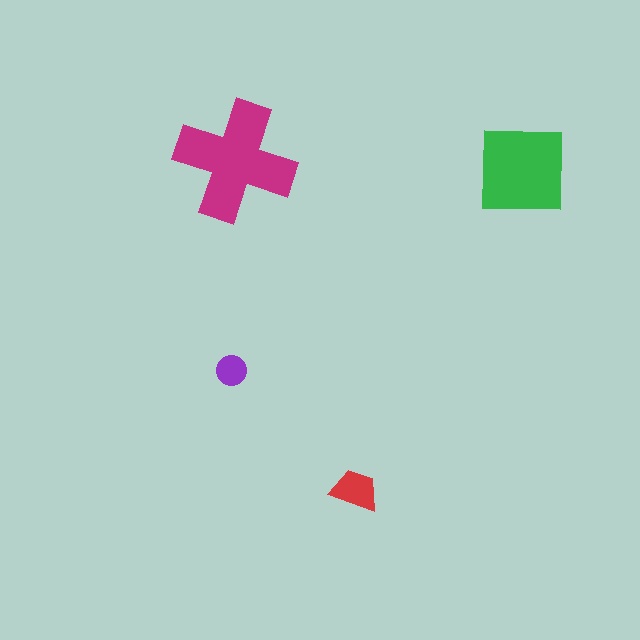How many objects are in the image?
There are 4 objects in the image.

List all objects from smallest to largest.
The purple circle, the red trapezoid, the green square, the magenta cross.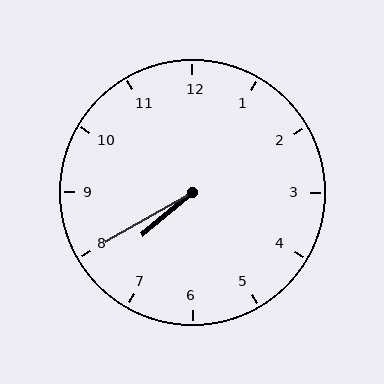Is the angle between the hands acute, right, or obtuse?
It is acute.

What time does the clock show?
7:40.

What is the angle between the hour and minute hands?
Approximately 10 degrees.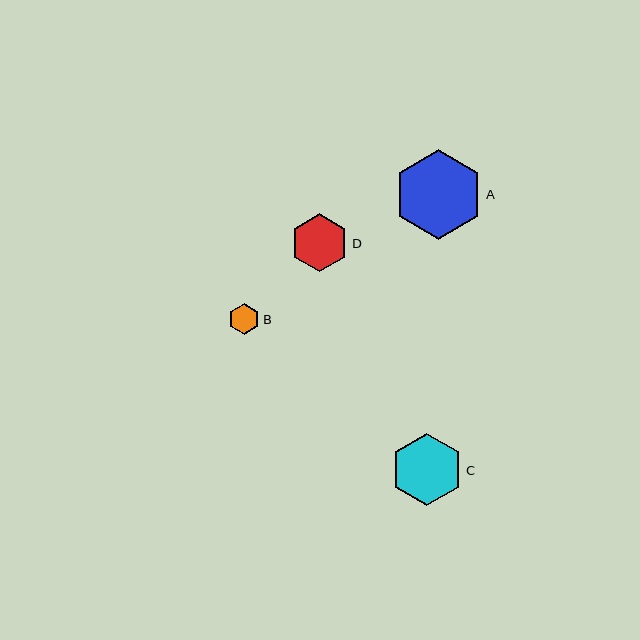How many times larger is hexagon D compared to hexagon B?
Hexagon D is approximately 1.9 times the size of hexagon B.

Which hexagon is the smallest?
Hexagon B is the smallest with a size of approximately 31 pixels.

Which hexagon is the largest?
Hexagon A is the largest with a size of approximately 90 pixels.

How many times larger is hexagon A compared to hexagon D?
Hexagon A is approximately 1.5 times the size of hexagon D.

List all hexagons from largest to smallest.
From largest to smallest: A, C, D, B.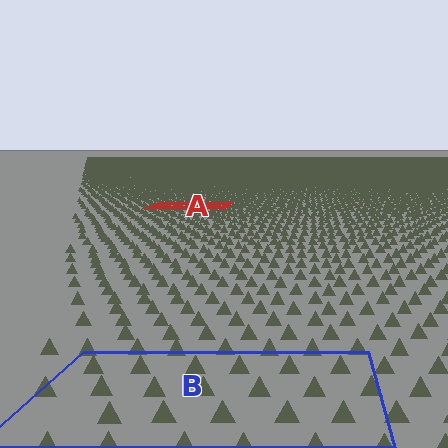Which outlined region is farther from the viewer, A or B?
Region A is farther from the viewer — the texture elements inside it appear smaller and more densely packed.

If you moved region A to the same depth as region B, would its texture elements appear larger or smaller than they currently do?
They would appear larger. At a closer depth, the same texture elements are projected at a bigger on-screen size.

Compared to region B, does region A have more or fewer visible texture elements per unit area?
Region A has more texture elements per unit area — they are packed more densely because it is farther away.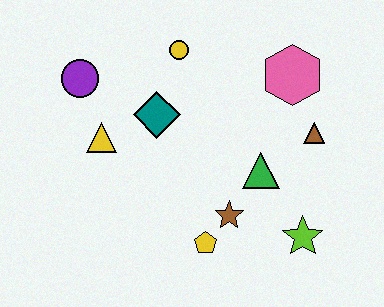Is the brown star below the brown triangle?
Yes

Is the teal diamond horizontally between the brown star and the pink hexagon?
No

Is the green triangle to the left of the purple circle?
No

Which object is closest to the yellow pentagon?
The brown star is closest to the yellow pentagon.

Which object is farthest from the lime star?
The purple circle is farthest from the lime star.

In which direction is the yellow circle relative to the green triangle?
The yellow circle is above the green triangle.